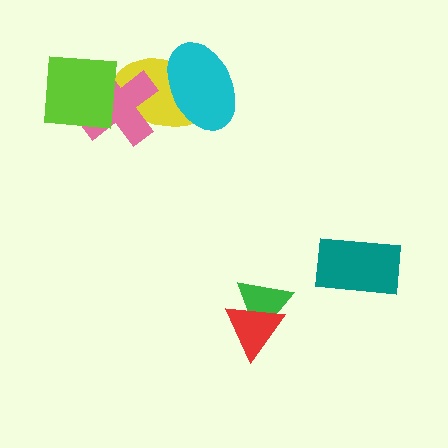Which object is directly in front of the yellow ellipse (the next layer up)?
The pink cross is directly in front of the yellow ellipse.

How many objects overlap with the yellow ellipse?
2 objects overlap with the yellow ellipse.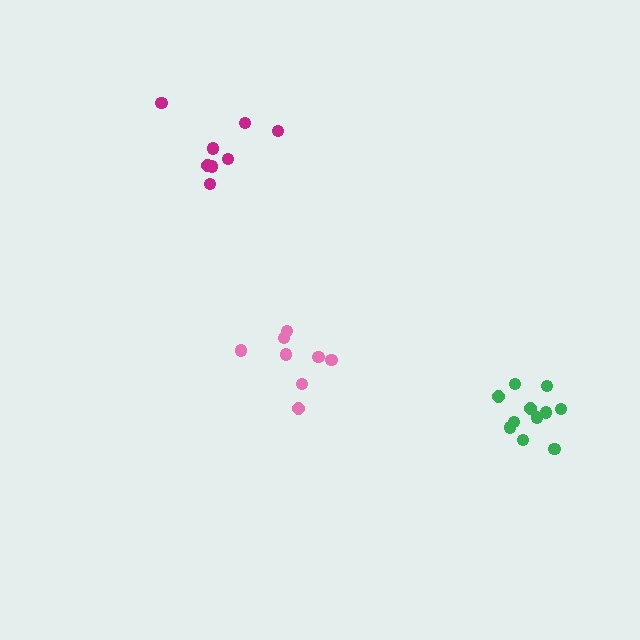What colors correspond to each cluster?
The clusters are colored: pink, green, magenta.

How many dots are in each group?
Group 1: 8 dots, Group 2: 11 dots, Group 3: 8 dots (27 total).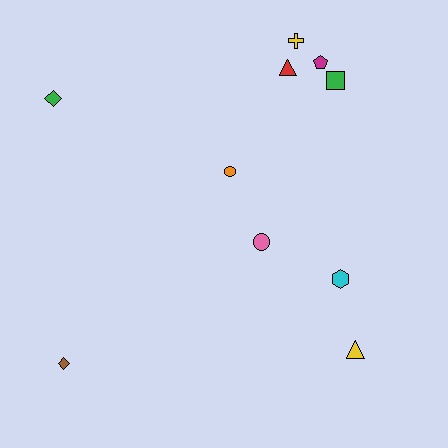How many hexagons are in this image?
There is 1 hexagon.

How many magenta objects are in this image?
There is 1 magenta object.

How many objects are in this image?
There are 10 objects.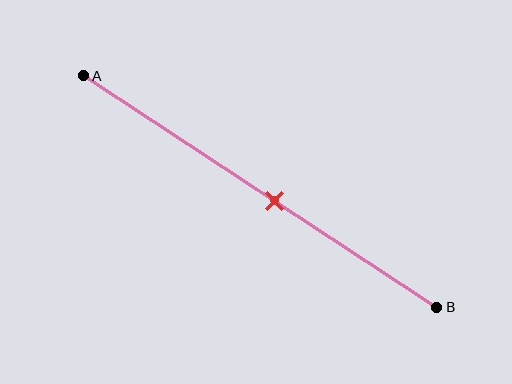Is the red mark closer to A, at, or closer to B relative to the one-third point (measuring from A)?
The red mark is closer to point B than the one-third point of segment AB.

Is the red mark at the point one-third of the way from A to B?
No, the mark is at about 55% from A, not at the 33% one-third point.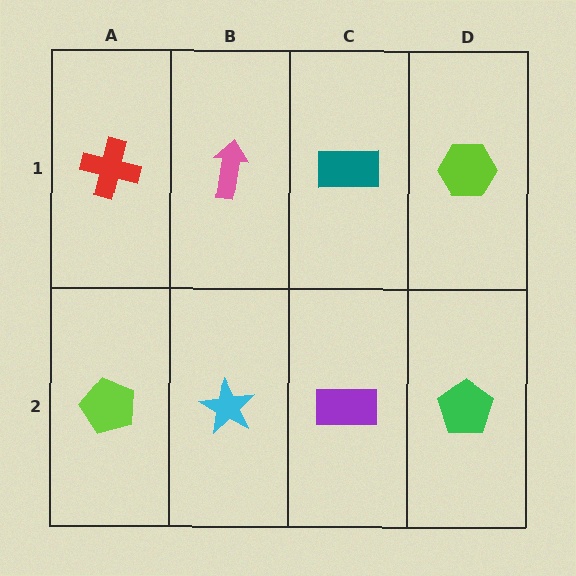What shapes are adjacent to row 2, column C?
A teal rectangle (row 1, column C), a cyan star (row 2, column B), a green pentagon (row 2, column D).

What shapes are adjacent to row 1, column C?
A purple rectangle (row 2, column C), a pink arrow (row 1, column B), a lime hexagon (row 1, column D).